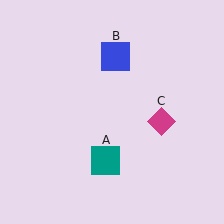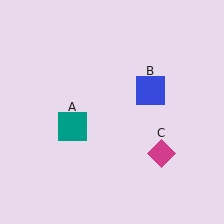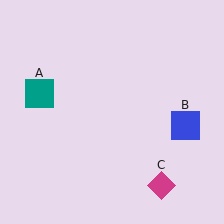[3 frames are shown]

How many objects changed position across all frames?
3 objects changed position: teal square (object A), blue square (object B), magenta diamond (object C).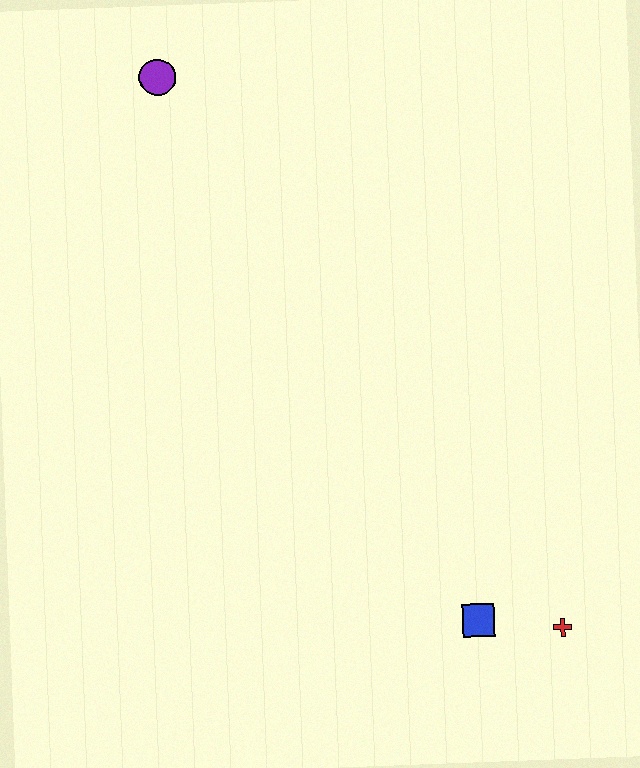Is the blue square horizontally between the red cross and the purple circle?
Yes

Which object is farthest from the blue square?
The purple circle is farthest from the blue square.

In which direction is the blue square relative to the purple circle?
The blue square is below the purple circle.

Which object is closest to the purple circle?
The blue square is closest to the purple circle.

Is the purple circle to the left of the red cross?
Yes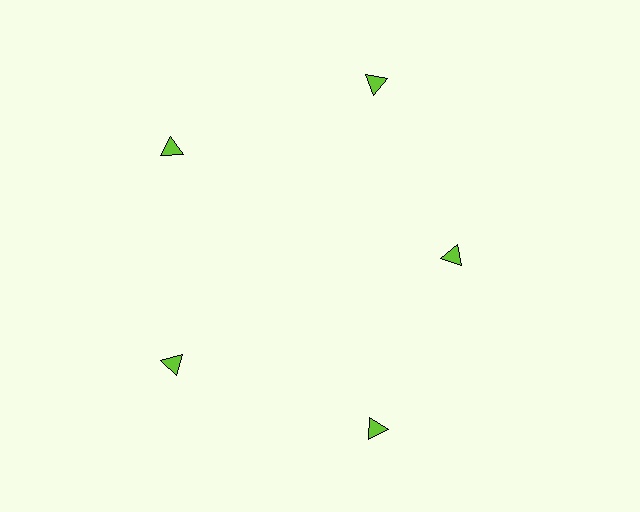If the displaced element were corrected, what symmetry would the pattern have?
It would have 5-fold rotational symmetry — the pattern would map onto itself every 72 degrees.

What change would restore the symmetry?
The symmetry would be restored by moving it outward, back onto the ring so that all 5 triangles sit at equal angles and equal distance from the center.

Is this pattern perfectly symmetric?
No. The 5 lime triangles are arranged in a ring, but one element near the 3 o'clock position is pulled inward toward the center, breaking the 5-fold rotational symmetry.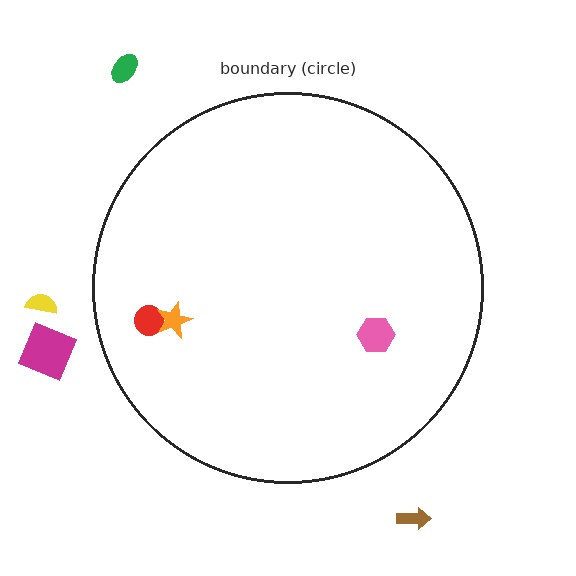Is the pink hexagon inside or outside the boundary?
Inside.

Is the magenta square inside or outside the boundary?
Outside.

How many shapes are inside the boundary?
3 inside, 4 outside.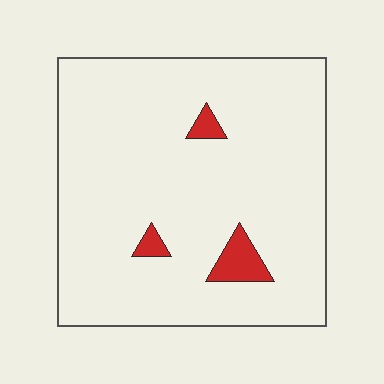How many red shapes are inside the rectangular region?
3.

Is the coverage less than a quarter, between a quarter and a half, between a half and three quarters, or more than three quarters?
Less than a quarter.